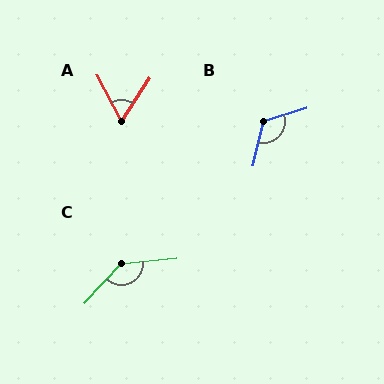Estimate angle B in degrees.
Approximately 120 degrees.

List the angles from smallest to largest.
A (60°), B (120°), C (138°).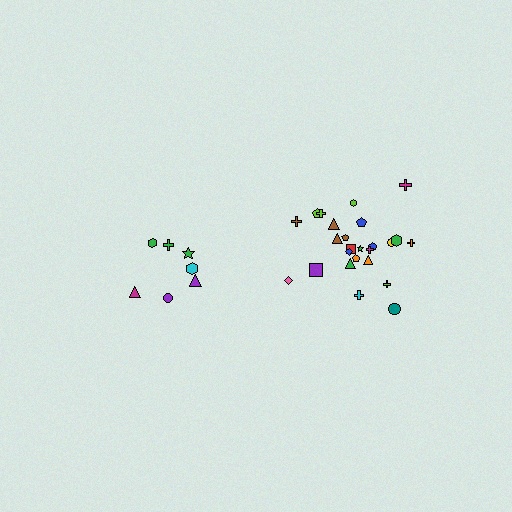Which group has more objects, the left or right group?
The right group.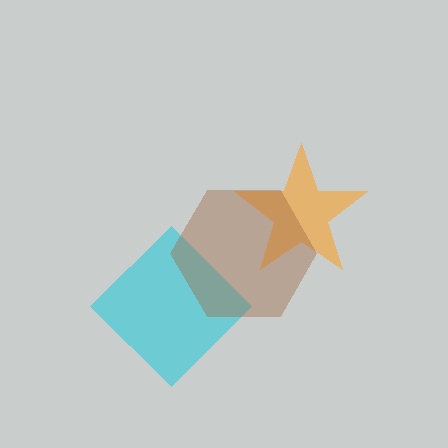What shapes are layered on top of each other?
The layered shapes are: a cyan diamond, an orange star, a brown hexagon.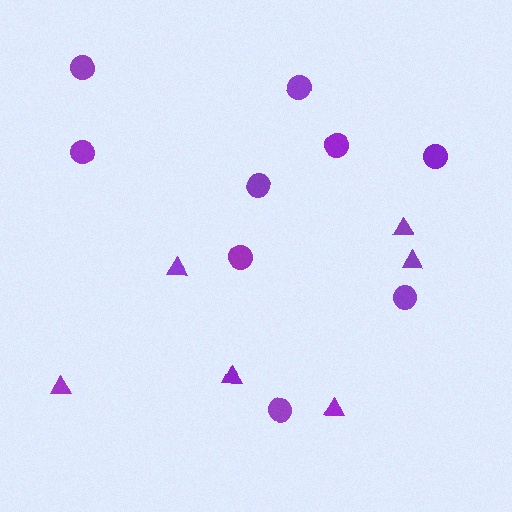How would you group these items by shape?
There are 2 groups: one group of circles (9) and one group of triangles (6).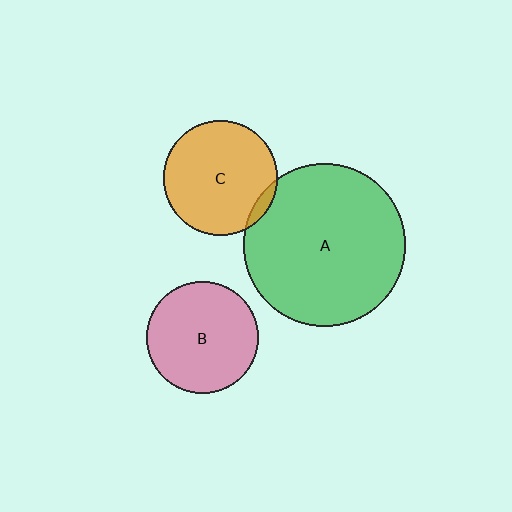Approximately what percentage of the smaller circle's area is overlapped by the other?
Approximately 5%.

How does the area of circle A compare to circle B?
Approximately 2.1 times.